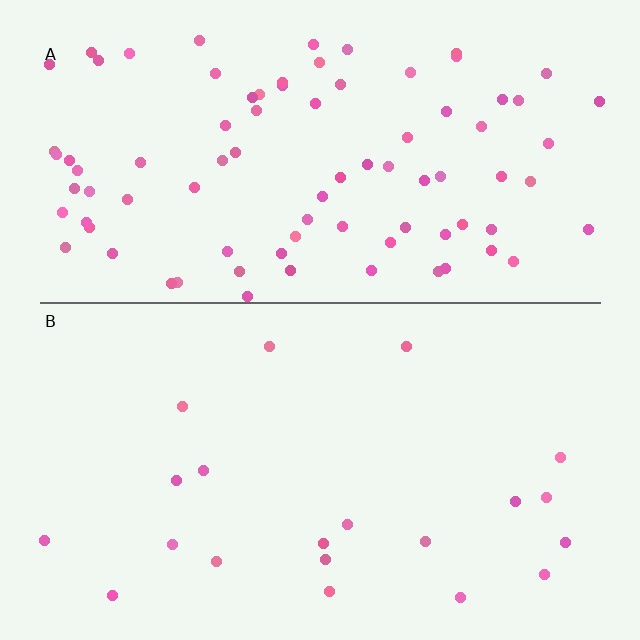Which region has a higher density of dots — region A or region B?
A (the top).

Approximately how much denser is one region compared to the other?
Approximately 4.2× — region A over region B.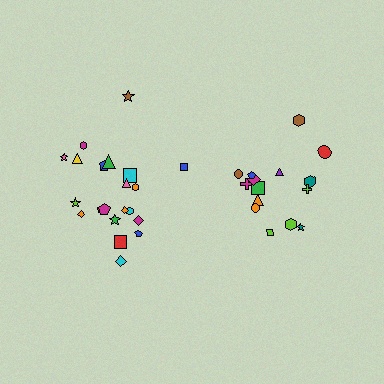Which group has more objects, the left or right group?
The left group.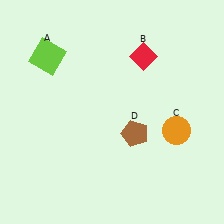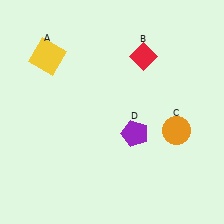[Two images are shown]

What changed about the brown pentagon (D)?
In Image 1, D is brown. In Image 2, it changed to purple.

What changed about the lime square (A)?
In Image 1, A is lime. In Image 2, it changed to yellow.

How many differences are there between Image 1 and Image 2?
There are 2 differences between the two images.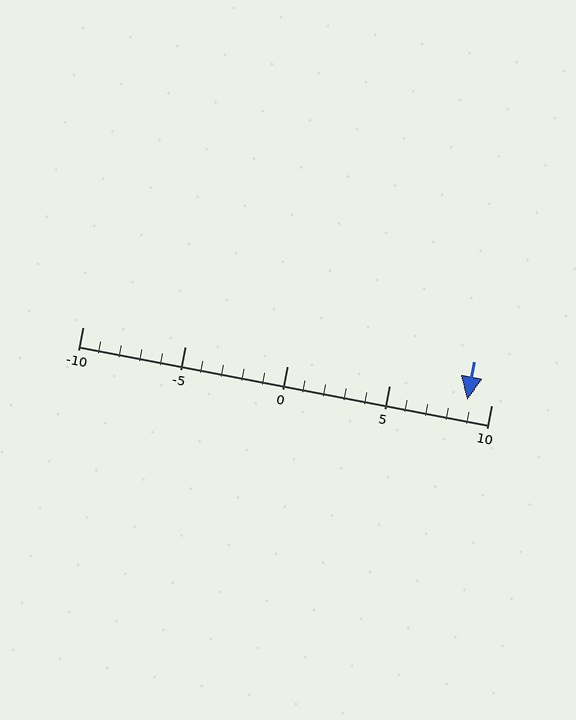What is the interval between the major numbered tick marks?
The major tick marks are spaced 5 units apart.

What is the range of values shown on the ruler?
The ruler shows values from -10 to 10.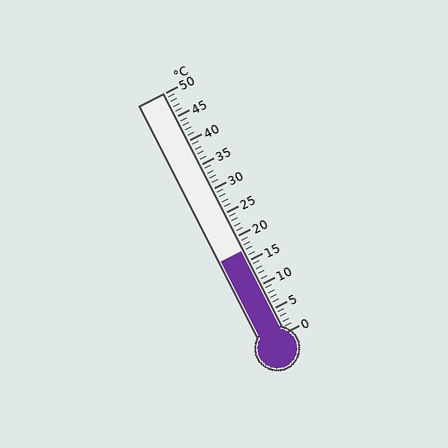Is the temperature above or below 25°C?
The temperature is below 25°C.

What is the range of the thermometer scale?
The thermometer scale ranges from 0°C to 50°C.